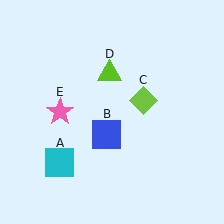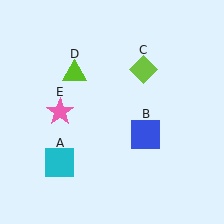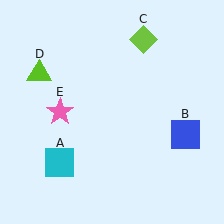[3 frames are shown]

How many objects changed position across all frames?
3 objects changed position: blue square (object B), lime diamond (object C), lime triangle (object D).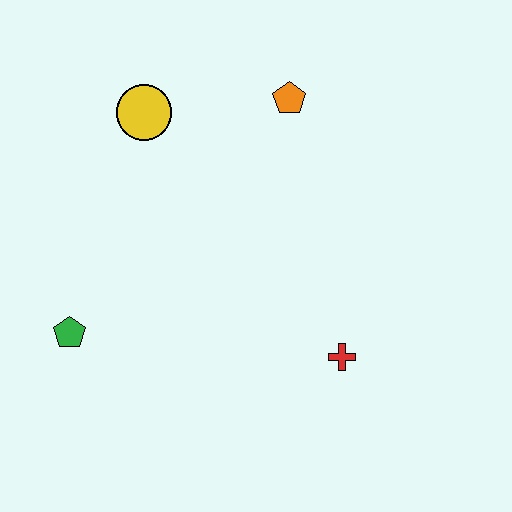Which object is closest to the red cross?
The orange pentagon is closest to the red cross.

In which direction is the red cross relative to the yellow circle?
The red cross is below the yellow circle.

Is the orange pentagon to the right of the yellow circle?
Yes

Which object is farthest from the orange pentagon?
The green pentagon is farthest from the orange pentagon.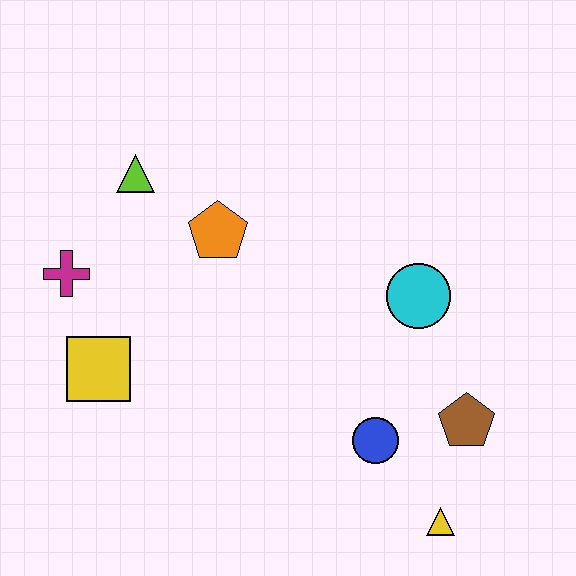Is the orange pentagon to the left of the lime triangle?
No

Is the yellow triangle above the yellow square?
No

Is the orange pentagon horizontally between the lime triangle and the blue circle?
Yes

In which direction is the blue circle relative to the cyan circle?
The blue circle is below the cyan circle.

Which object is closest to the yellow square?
The magenta cross is closest to the yellow square.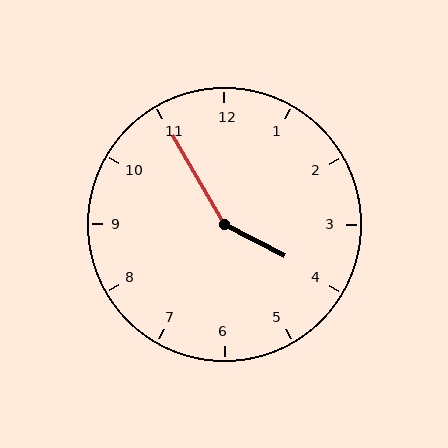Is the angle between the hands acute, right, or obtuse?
It is obtuse.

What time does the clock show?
3:55.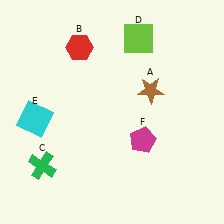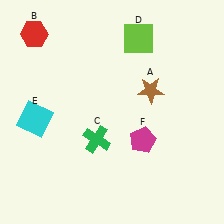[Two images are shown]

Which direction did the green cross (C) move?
The green cross (C) moved right.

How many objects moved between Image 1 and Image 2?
2 objects moved between the two images.